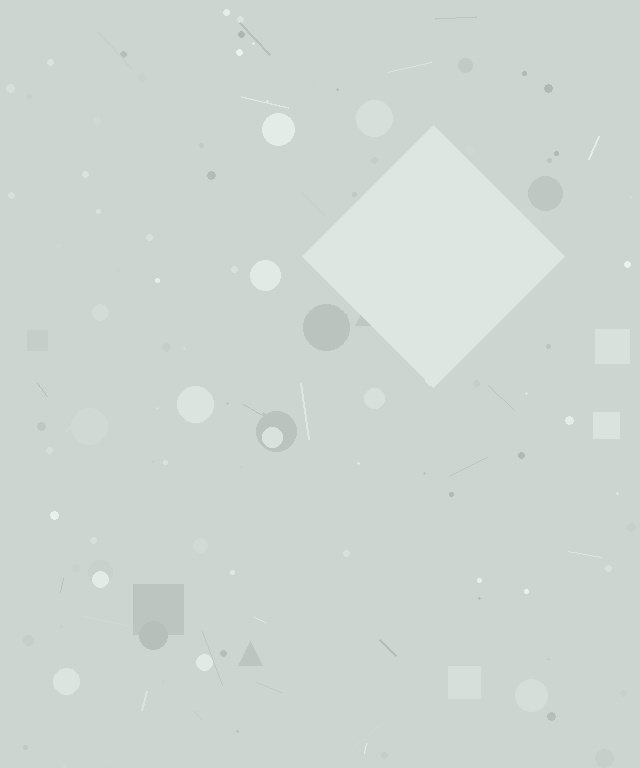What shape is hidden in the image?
A diamond is hidden in the image.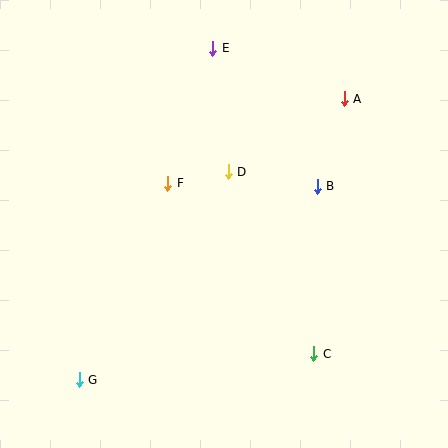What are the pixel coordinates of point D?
Point D is at (228, 172).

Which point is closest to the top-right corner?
Point A is closest to the top-right corner.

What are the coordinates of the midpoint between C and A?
The midpoint between C and A is at (329, 226).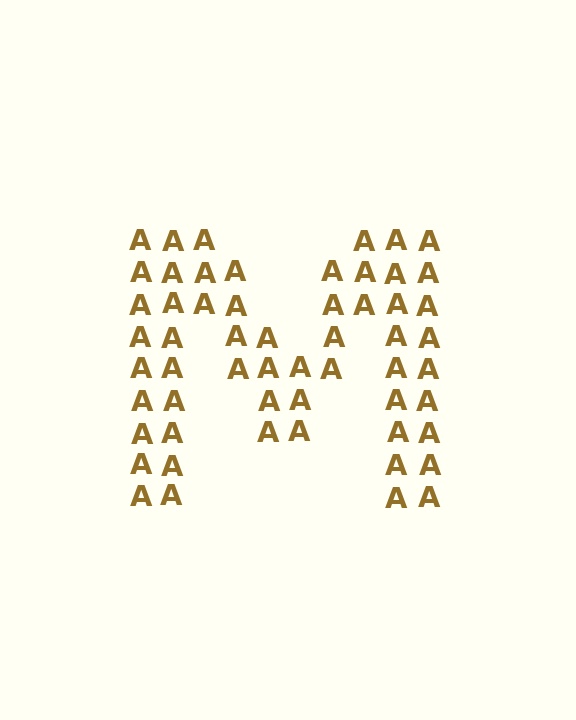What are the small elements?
The small elements are letter A's.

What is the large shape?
The large shape is the letter M.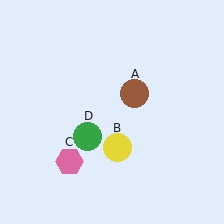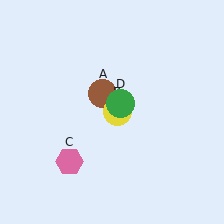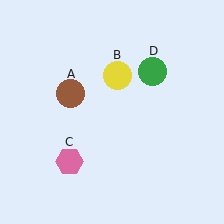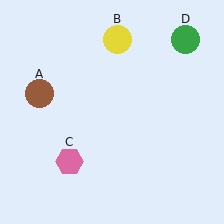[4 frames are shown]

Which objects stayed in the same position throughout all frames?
Pink hexagon (object C) remained stationary.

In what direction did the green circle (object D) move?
The green circle (object D) moved up and to the right.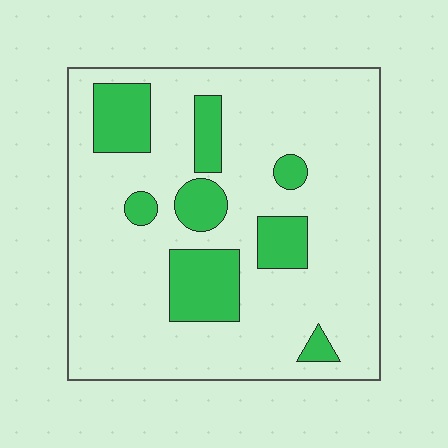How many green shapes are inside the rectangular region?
8.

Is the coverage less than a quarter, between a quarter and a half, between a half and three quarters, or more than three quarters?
Less than a quarter.